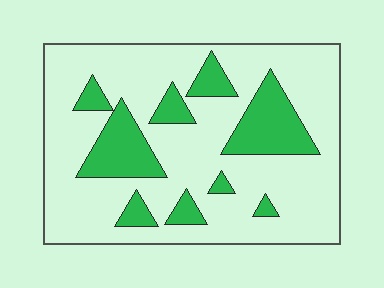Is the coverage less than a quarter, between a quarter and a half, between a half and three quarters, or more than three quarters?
Less than a quarter.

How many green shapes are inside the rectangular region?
9.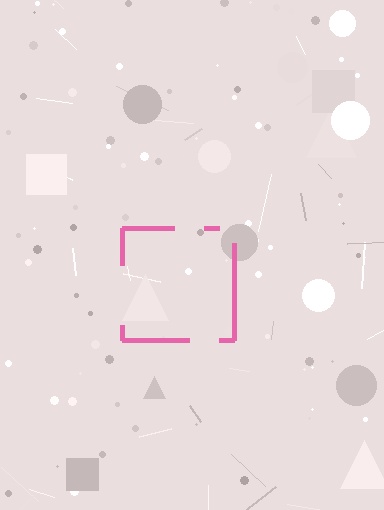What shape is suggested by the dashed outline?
The dashed outline suggests a square.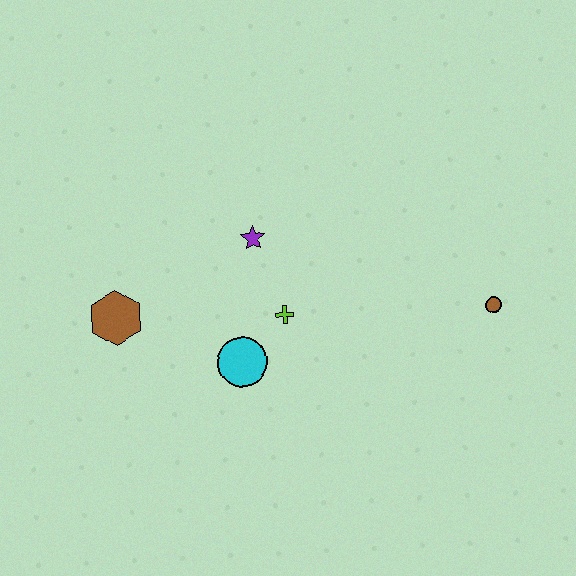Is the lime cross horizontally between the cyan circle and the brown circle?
Yes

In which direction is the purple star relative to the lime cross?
The purple star is above the lime cross.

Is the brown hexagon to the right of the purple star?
No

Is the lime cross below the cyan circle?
No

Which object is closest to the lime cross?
The cyan circle is closest to the lime cross.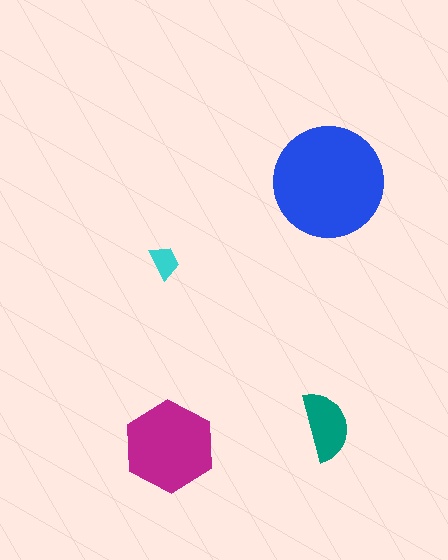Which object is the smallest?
The cyan trapezoid.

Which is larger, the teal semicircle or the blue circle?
The blue circle.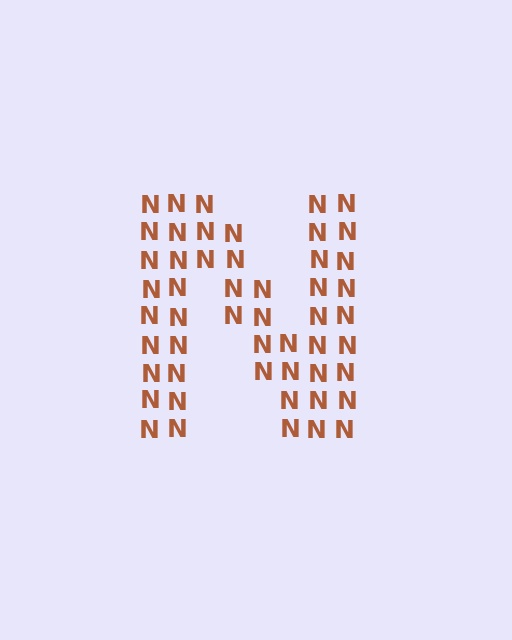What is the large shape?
The large shape is the letter N.